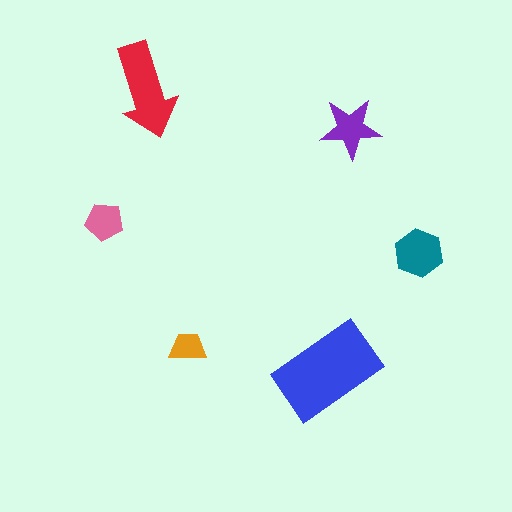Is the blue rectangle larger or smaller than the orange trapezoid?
Larger.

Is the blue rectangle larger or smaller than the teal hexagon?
Larger.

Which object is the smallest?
The orange trapezoid.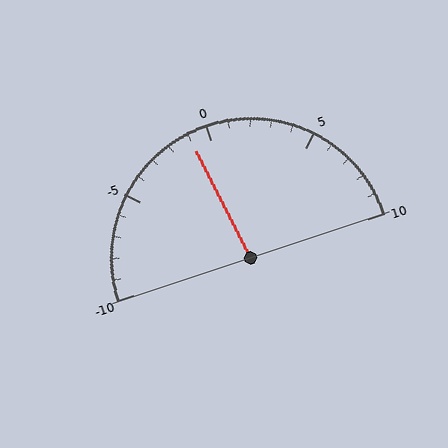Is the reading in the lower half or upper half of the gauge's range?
The reading is in the lower half of the range (-10 to 10).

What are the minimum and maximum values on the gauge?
The gauge ranges from -10 to 10.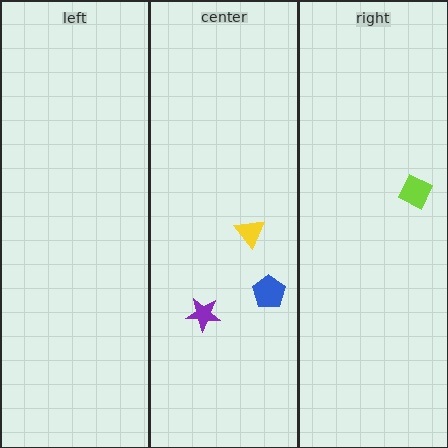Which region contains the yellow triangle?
The center region.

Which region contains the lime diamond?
The right region.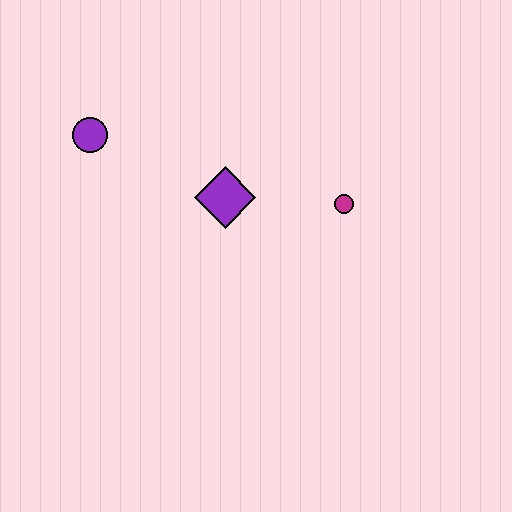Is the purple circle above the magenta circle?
Yes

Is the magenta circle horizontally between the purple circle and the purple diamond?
No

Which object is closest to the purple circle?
The purple diamond is closest to the purple circle.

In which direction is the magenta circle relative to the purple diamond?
The magenta circle is to the right of the purple diamond.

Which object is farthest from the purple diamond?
The purple circle is farthest from the purple diamond.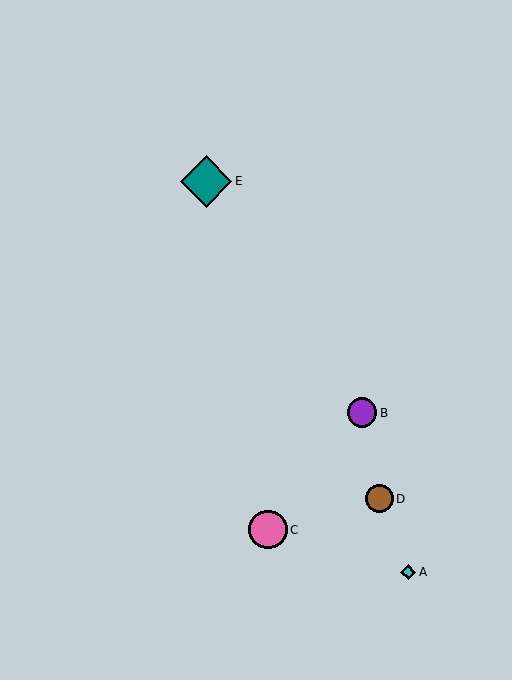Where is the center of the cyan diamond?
The center of the cyan diamond is at (408, 572).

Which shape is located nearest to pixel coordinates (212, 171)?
The teal diamond (labeled E) at (206, 181) is nearest to that location.